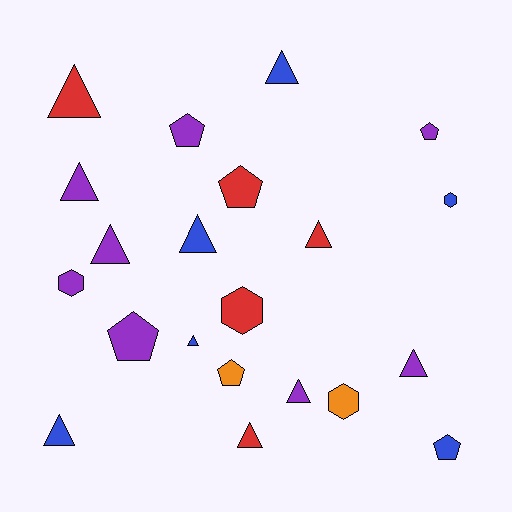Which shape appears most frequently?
Triangle, with 11 objects.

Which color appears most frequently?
Purple, with 8 objects.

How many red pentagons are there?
There is 1 red pentagon.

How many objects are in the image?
There are 21 objects.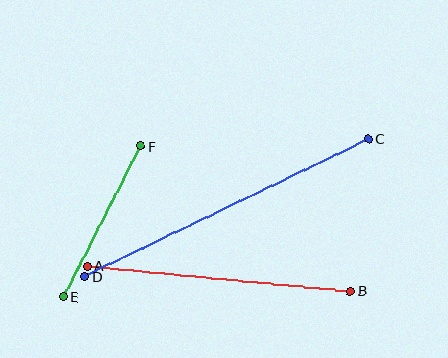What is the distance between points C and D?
The distance is approximately 315 pixels.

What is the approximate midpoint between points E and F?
The midpoint is at approximately (102, 222) pixels.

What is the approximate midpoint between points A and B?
The midpoint is at approximately (219, 279) pixels.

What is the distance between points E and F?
The distance is approximately 169 pixels.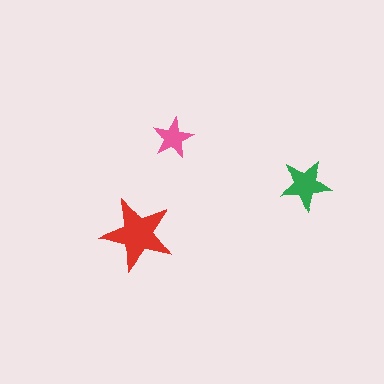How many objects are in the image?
There are 3 objects in the image.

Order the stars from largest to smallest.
the red one, the green one, the pink one.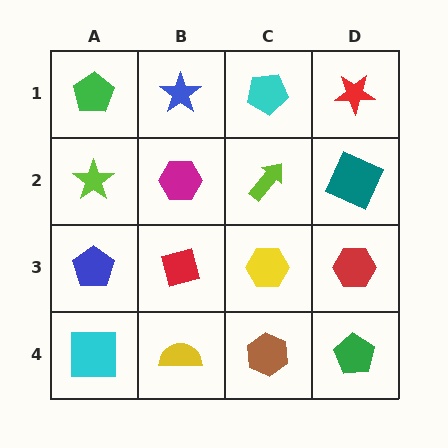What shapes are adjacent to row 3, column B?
A magenta hexagon (row 2, column B), a yellow semicircle (row 4, column B), a blue pentagon (row 3, column A), a yellow hexagon (row 3, column C).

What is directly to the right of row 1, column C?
A red star.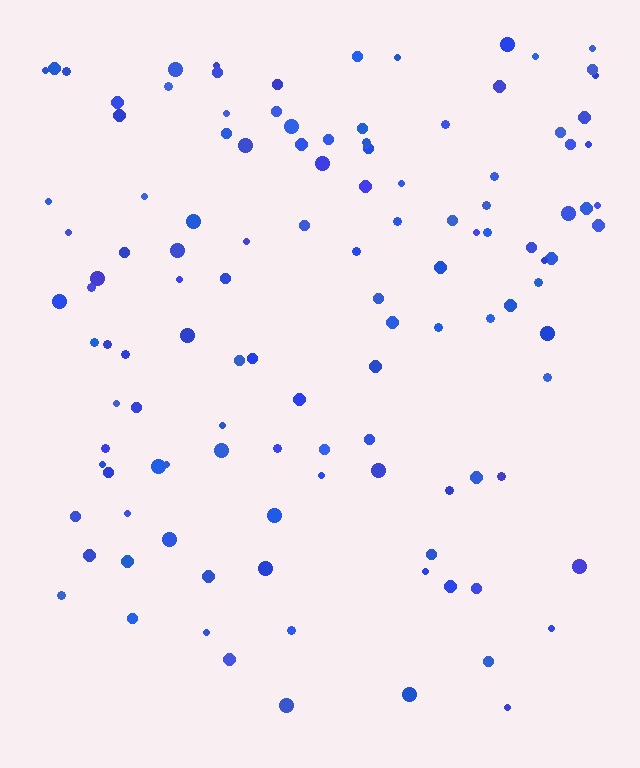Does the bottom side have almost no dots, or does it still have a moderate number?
Still a moderate number, just noticeably fewer than the top.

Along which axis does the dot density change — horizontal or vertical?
Vertical.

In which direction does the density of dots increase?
From bottom to top, with the top side densest.